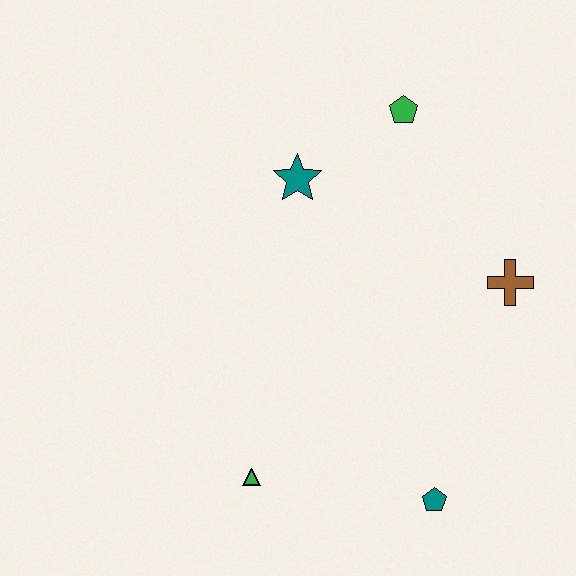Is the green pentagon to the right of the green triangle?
Yes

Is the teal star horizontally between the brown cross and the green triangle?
Yes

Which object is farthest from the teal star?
The teal pentagon is farthest from the teal star.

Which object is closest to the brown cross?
The green pentagon is closest to the brown cross.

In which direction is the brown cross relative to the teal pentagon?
The brown cross is above the teal pentagon.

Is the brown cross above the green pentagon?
No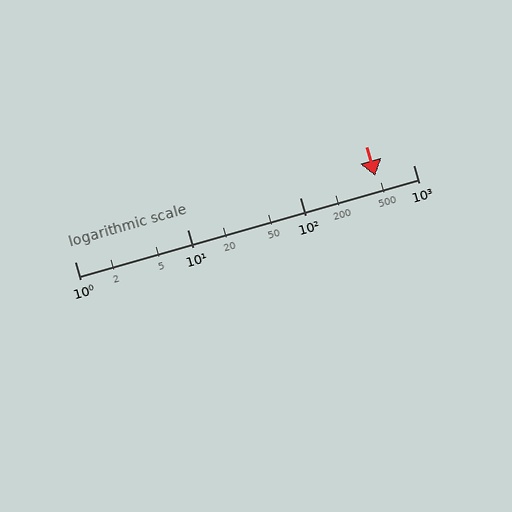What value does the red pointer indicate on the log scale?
The pointer indicates approximately 460.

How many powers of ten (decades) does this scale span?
The scale spans 3 decades, from 1 to 1000.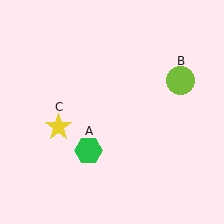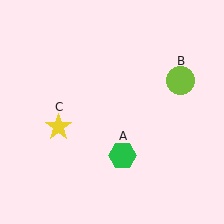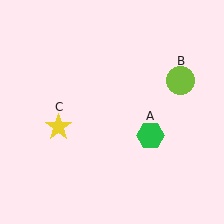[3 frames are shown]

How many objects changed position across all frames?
1 object changed position: green hexagon (object A).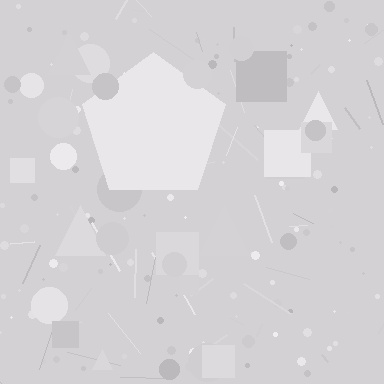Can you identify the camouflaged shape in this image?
The camouflaged shape is a pentagon.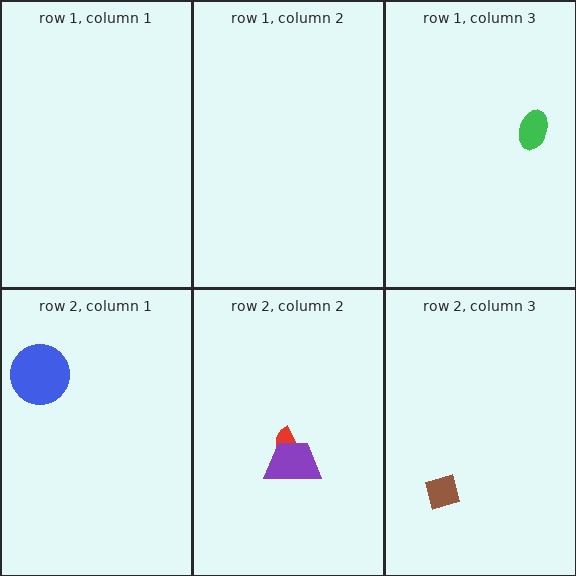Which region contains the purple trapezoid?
The row 2, column 2 region.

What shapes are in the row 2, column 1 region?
The blue circle.